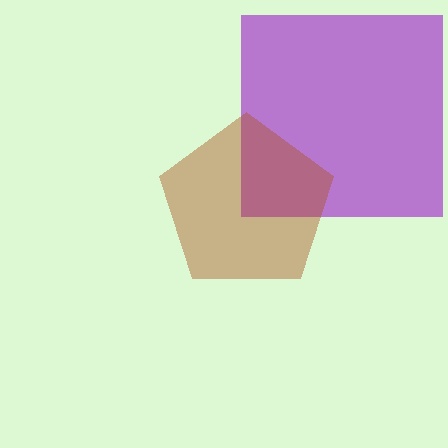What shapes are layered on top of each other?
The layered shapes are: a purple square, a brown pentagon.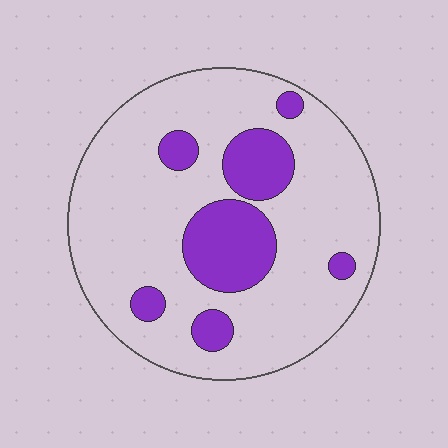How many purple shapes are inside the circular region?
7.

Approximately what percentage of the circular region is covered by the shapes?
Approximately 20%.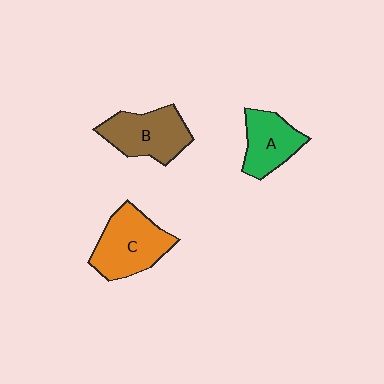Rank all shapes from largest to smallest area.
From largest to smallest: C (orange), B (brown), A (green).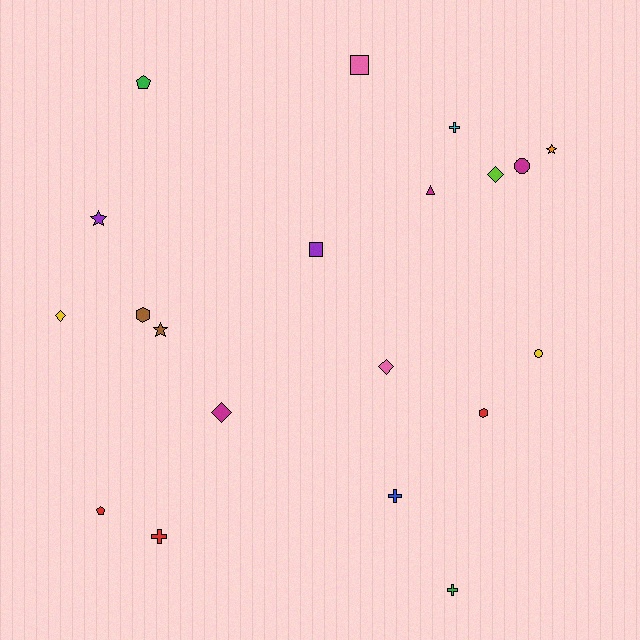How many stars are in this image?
There are 3 stars.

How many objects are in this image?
There are 20 objects.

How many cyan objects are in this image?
There is 1 cyan object.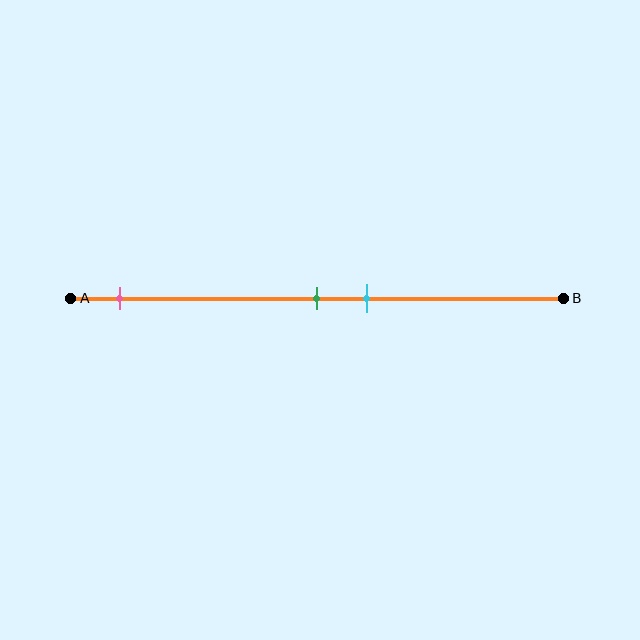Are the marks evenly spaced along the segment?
No, the marks are not evenly spaced.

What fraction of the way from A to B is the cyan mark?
The cyan mark is approximately 60% (0.6) of the way from A to B.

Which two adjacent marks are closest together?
The green and cyan marks are the closest adjacent pair.